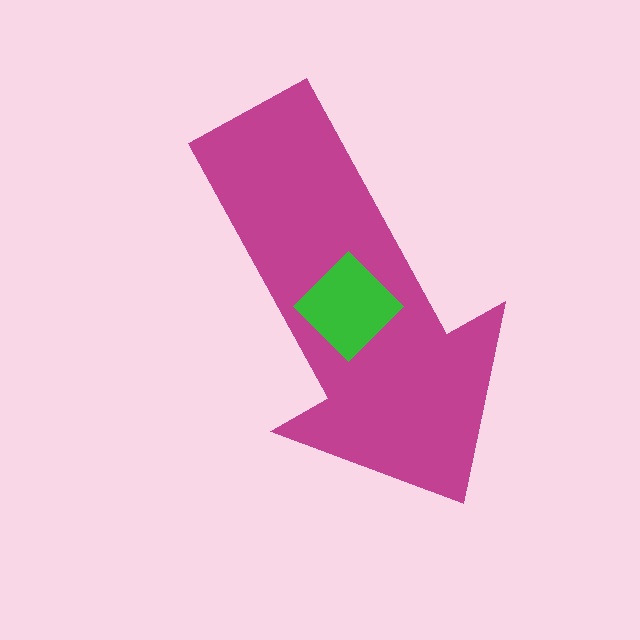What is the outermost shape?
The magenta arrow.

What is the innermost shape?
The green diamond.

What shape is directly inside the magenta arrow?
The green diamond.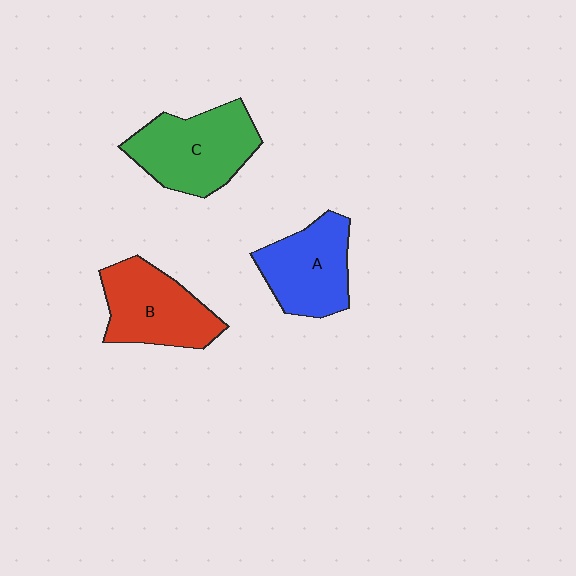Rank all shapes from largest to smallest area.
From largest to smallest: C (green), B (red), A (blue).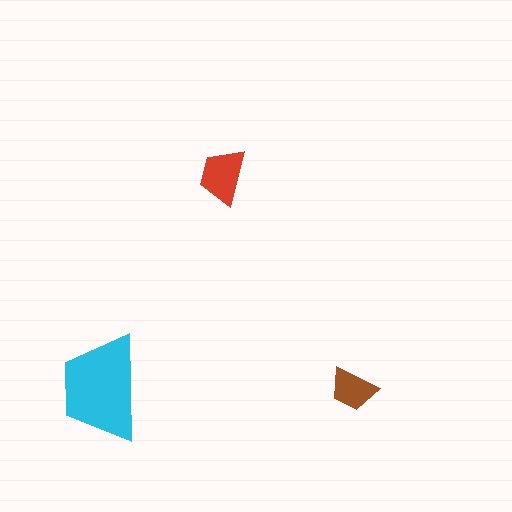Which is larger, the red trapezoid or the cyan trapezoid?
The cyan one.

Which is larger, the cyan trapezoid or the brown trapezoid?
The cyan one.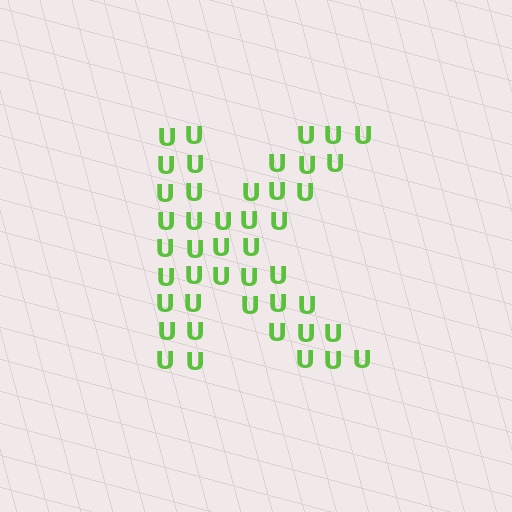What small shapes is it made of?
It is made of small letter U's.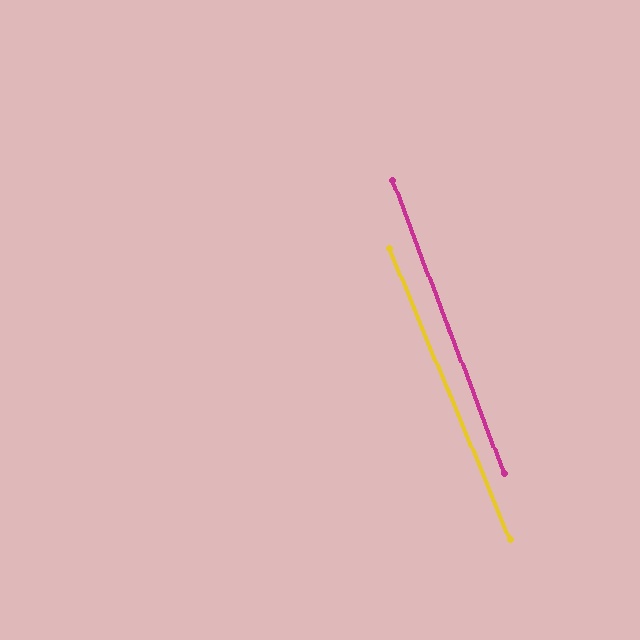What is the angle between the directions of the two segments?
Approximately 2 degrees.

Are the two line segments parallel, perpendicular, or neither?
Parallel — their directions differ by only 1.8°.